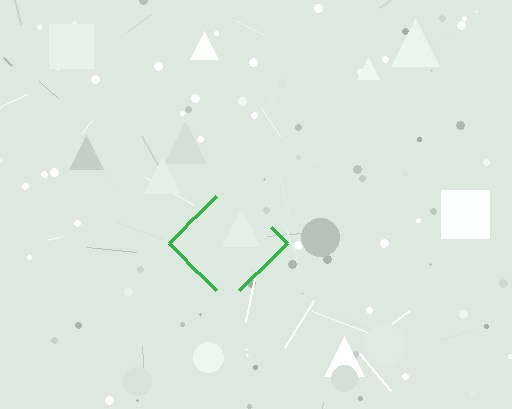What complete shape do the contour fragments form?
The contour fragments form a diamond.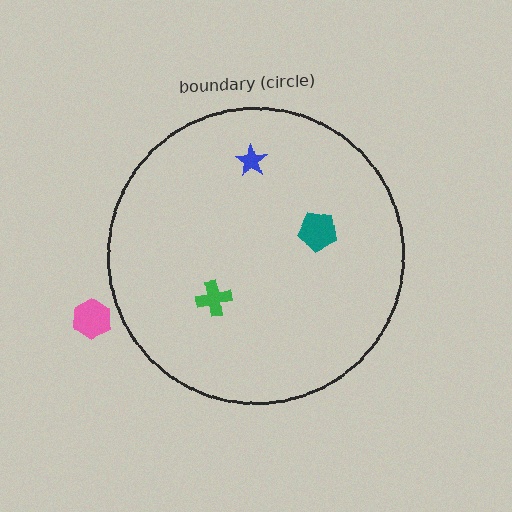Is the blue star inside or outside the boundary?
Inside.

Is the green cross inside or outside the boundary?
Inside.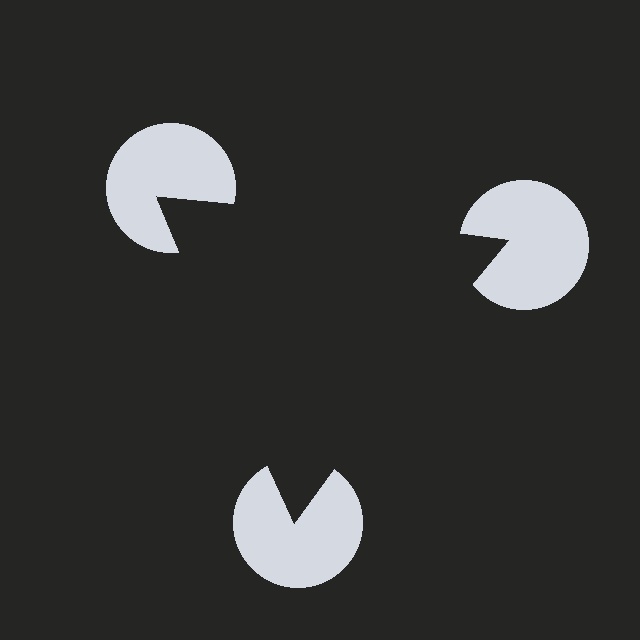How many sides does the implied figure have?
3 sides.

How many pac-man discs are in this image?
There are 3 — one at each vertex of the illusory triangle.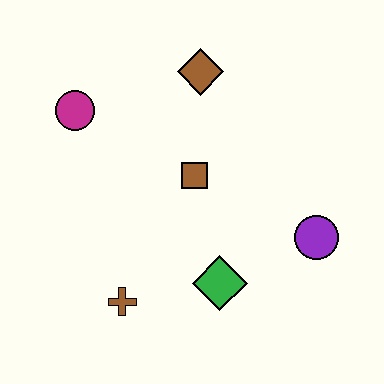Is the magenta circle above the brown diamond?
No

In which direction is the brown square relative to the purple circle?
The brown square is to the left of the purple circle.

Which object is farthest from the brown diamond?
The brown cross is farthest from the brown diamond.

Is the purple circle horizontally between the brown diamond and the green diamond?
No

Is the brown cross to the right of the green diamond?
No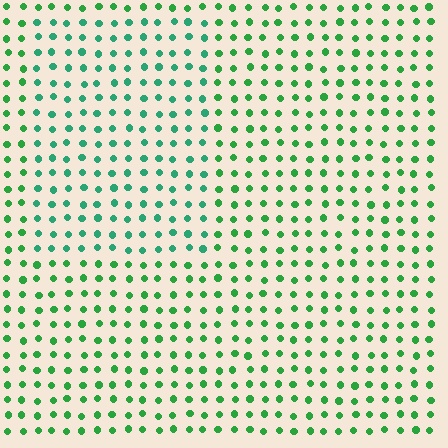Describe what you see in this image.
The image is filled with small green elements in a uniform arrangement. A rectangle-shaped region is visible where the elements are tinted to a slightly different hue, forming a subtle color boundary.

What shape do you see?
I see a rectangle.